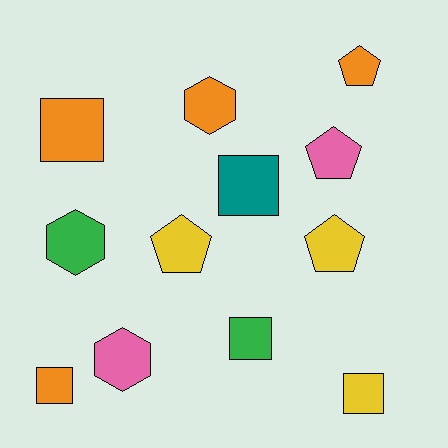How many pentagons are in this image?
There are 4 pentagons.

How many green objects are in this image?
There are 2 green objects.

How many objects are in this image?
There are 12 objects.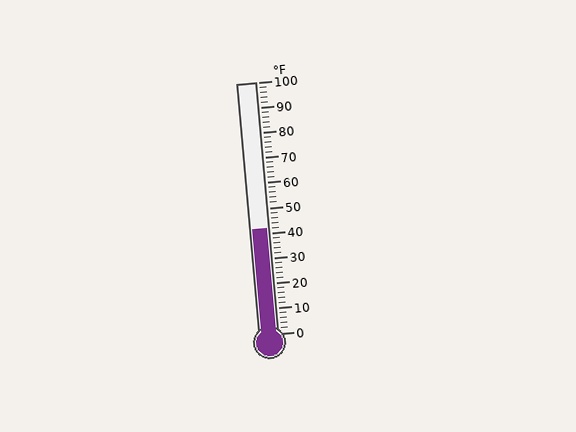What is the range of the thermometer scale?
The thermometer scale ranges from 0°F to 100°F.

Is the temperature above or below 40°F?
The temperature is above 40°F.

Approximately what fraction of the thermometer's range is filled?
The thermometer is filled to approximately 40% of its range.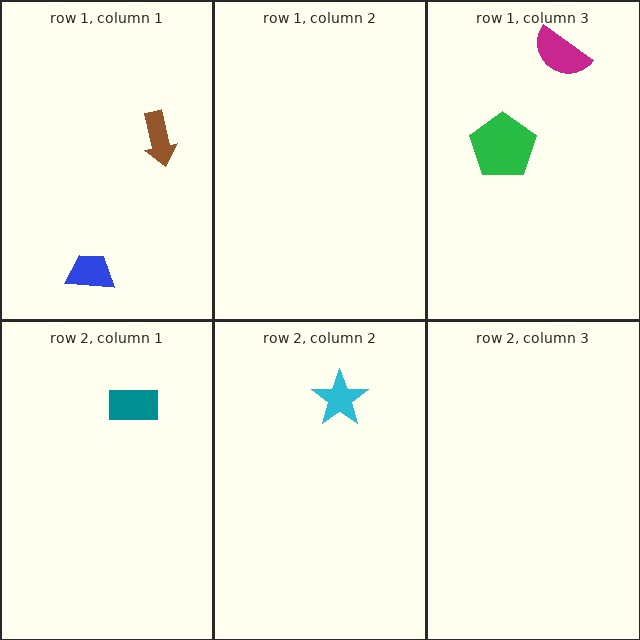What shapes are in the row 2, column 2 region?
The cyan star.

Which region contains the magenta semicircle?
The row 1, column 3 region.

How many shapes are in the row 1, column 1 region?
2.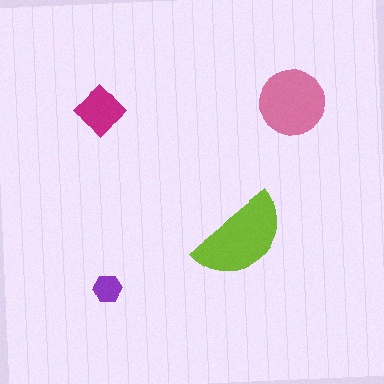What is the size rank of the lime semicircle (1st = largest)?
1st.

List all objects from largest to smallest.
The lime semicircle, the pink circle, the magenta diamond, the purple hexagon.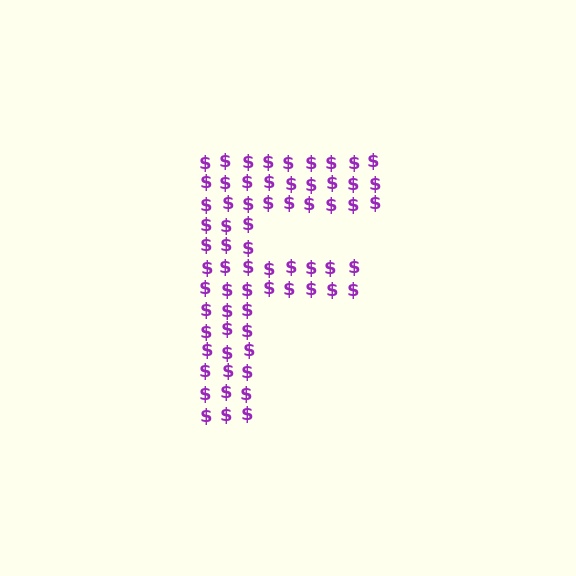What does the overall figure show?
The overall figure shows the letter F.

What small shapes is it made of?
It is made of small dollar signs.